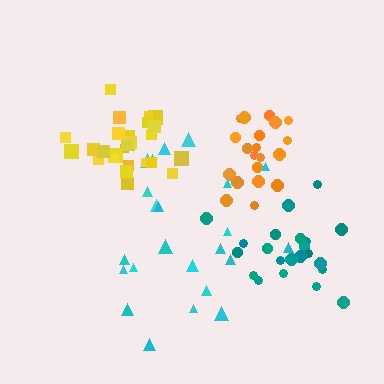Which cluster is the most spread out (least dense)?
Cyan.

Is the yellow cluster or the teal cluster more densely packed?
Yellow.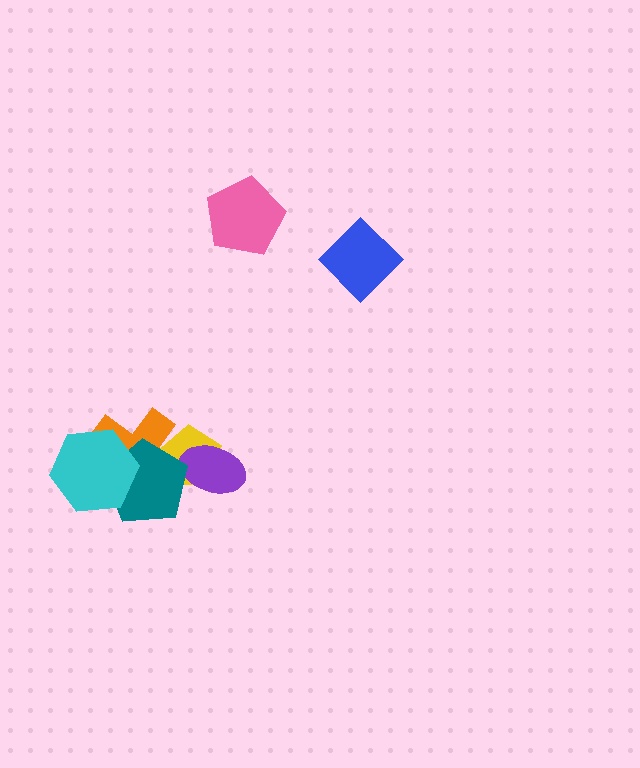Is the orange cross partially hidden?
Yes, it is partially covered by another shape.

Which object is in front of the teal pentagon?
The cyan hexagon is in front of the teal pentagon.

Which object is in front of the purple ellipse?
The teal pentagon is in front of the purple ellipse.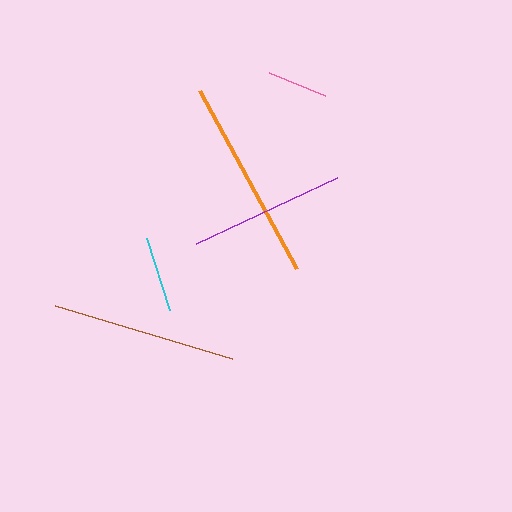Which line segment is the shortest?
The pink line is the shortest at approximately 61 pixels.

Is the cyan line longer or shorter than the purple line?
The purple line is longer than the cyan line.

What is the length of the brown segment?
The brown segment is approximately 185 pixels long.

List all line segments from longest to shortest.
From longest to shortest: orange, brown, purple, cyan, pink.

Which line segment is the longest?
The orange line is the longest at approximately 203 pixels.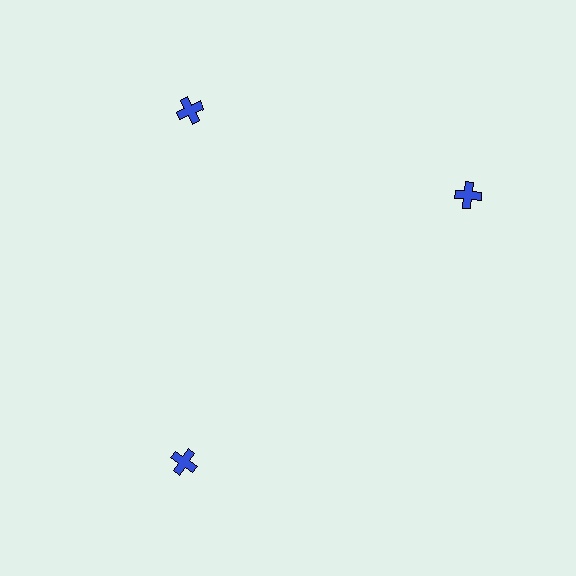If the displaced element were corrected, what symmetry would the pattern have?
It would have 3-fold rotational symmetry — the pattern would map onto itself every 120 degrees.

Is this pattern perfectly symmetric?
No. The 3 blue crosses are arranged in a ring, but one element near the 3 o'clock position is rotated out of alignment along the ring, breaking the 3-fold rotational symmetry.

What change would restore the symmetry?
The symmetry would be restored by rotating it back into even spacing with its neighbors so that all 3 crosses sit at equal angles and equal distance from the center.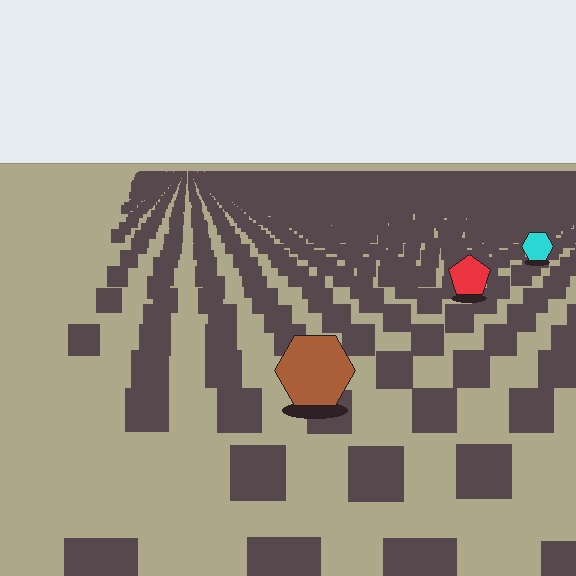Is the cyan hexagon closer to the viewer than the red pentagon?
No. The red pentagon is closer — you can tell from the texture gradient: the ground texture is coarser near it.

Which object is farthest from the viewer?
The cyan hexagon is farthest from the viewer. It appears smaller and the ground texture around it is denser.